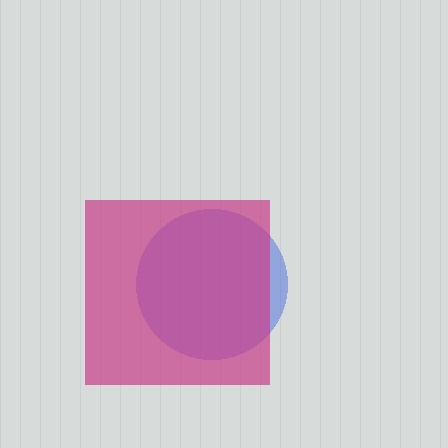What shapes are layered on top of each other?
The layered shapes are: a blue circle, a magenta square.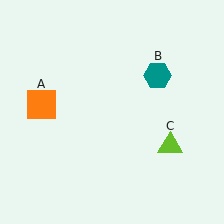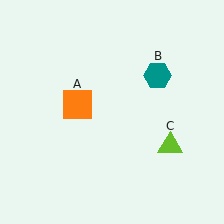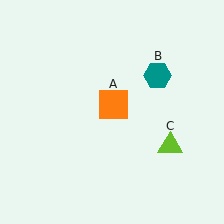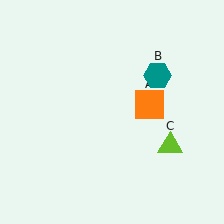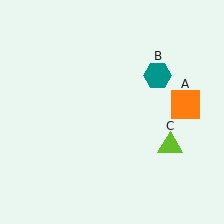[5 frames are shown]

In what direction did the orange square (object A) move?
The orange square (object A) moved right.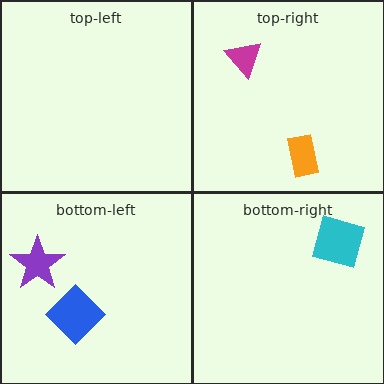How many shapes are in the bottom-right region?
1.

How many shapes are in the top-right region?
2.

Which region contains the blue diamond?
The bottom-left region.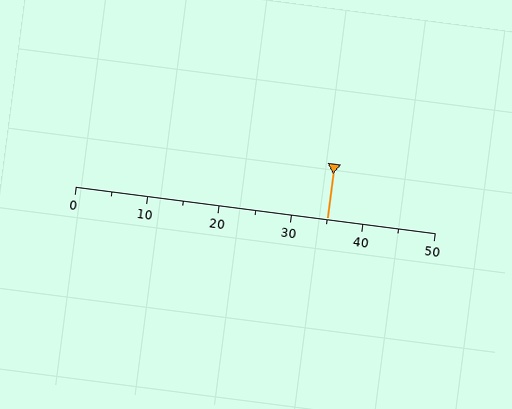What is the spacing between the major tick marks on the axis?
The major ticks are spaced 10 apart.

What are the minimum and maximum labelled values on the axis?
The axis runs from 0 to 50.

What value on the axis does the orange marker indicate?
The marker indicates approximately 35.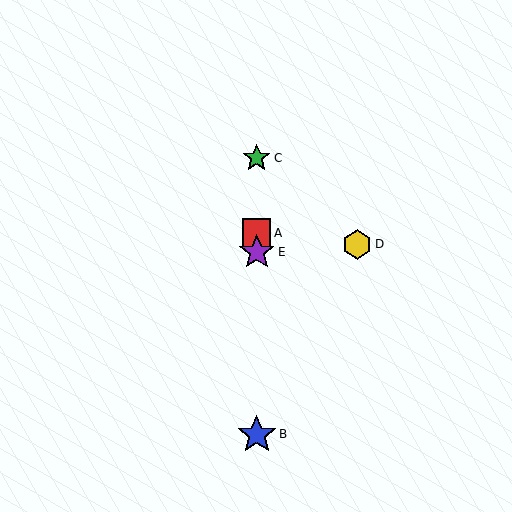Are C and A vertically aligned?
Yes, both are at x≈257.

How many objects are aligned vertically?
4 objects (A, B, C, E) are aligned vertically.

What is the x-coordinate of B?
Object B is at x≈257.